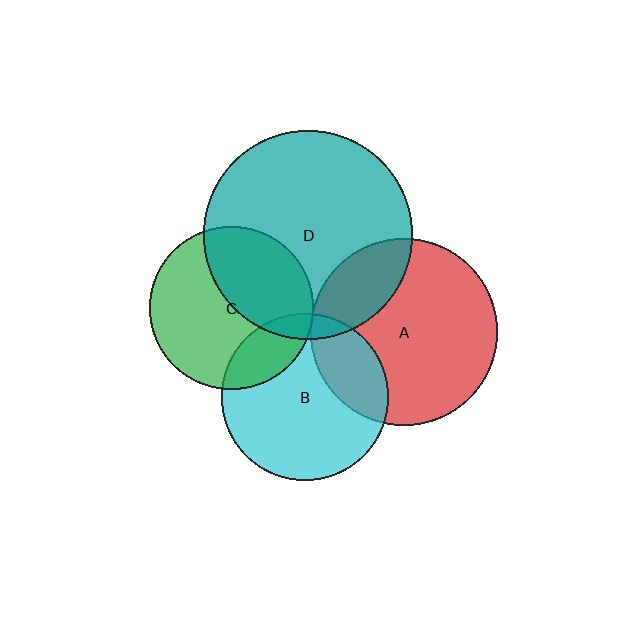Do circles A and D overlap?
Yes.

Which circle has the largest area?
Circle D (teal).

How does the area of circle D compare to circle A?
Approximately 1.2 times.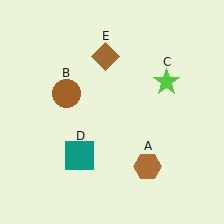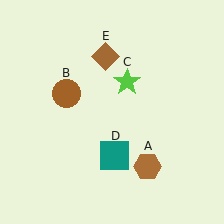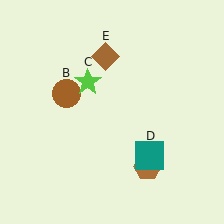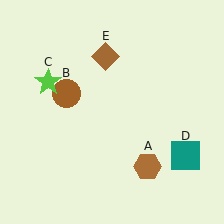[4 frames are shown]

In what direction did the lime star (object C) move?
The lime star (object C) moved left.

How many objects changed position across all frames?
2 objects changed position: lime star (object C), teal square (object D).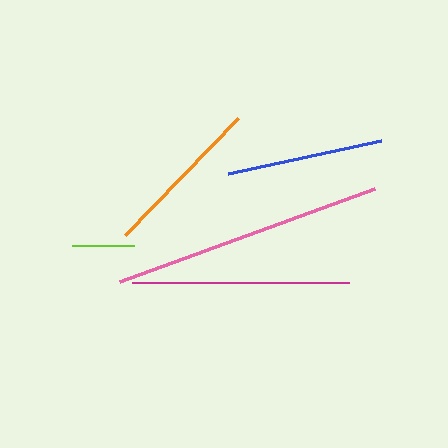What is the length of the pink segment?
The pink segment is approximately 272 pixels long.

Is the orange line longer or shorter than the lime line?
The orange line is longer than the lime line.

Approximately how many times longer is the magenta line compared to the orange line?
The magenta line is approximately 1.3 times the length of the orange line.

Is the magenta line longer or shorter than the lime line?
The magenta line is longer than the lime line.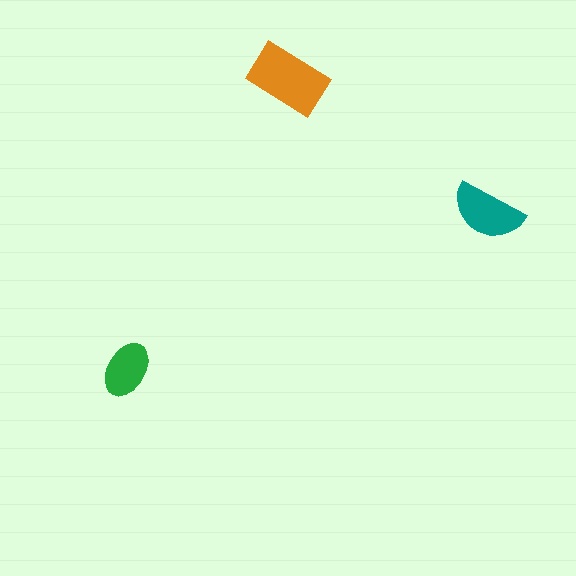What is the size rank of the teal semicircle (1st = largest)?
2nd.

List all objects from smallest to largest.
The green ellipse, the teal semicircle, the orange rectangle.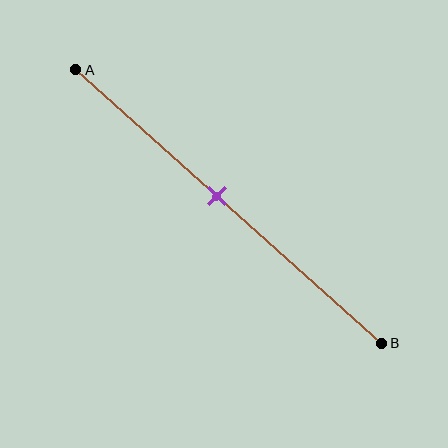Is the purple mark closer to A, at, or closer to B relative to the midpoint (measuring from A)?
The purple mark is closer to point A than the midpoint of segment AB.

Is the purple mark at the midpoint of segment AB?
No, the mark is at about 45% from A, not at the 50% midpoint.